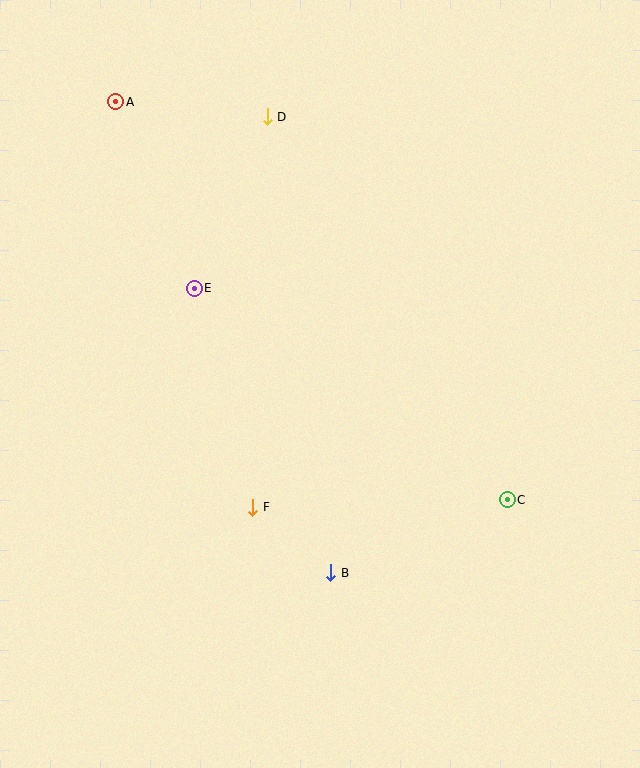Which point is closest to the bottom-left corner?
Point F is closest to the bottom-left corner.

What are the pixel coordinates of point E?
Point E is at (194, 288).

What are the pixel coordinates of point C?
Point C is at (507, 500).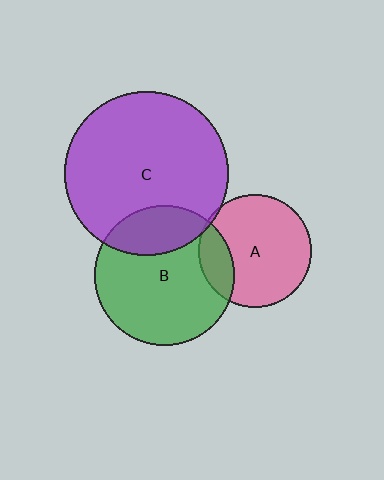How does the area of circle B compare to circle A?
Approximately 1.5 times.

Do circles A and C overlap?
Yes.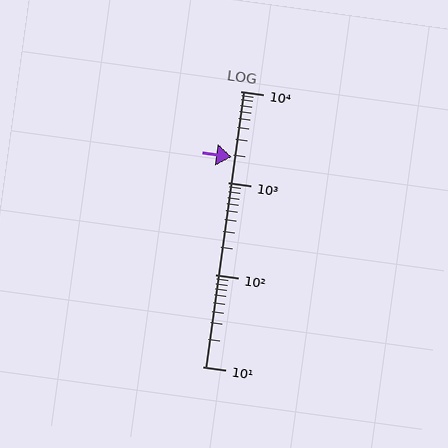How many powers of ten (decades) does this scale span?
The scale spans 3 decades, from 10 to 10000.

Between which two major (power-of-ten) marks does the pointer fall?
The pointer is between 1000 and 10000.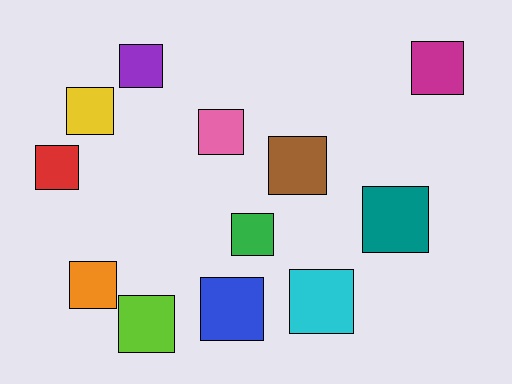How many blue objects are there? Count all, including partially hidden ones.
There is 1 blue object.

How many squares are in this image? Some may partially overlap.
There are 12 squares.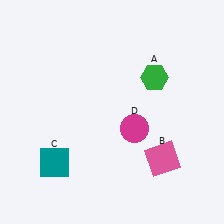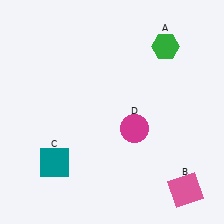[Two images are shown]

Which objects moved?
The objects that moved are: the green hexagon (A), the pink square (B).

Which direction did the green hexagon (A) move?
The green hexagon (A) moved up.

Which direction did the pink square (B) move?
The pink square (B) moved down.